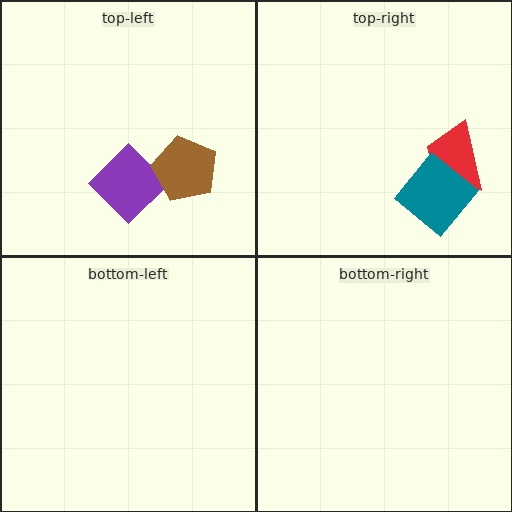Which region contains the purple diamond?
The top-left region.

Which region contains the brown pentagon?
The top-left region.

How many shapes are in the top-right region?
2.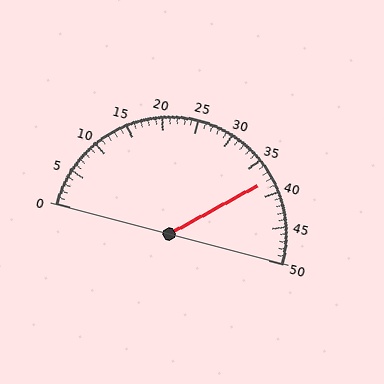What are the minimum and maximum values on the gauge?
The gauge ranges from 0 to 50.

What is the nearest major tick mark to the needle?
The nearest major tick mark is 40.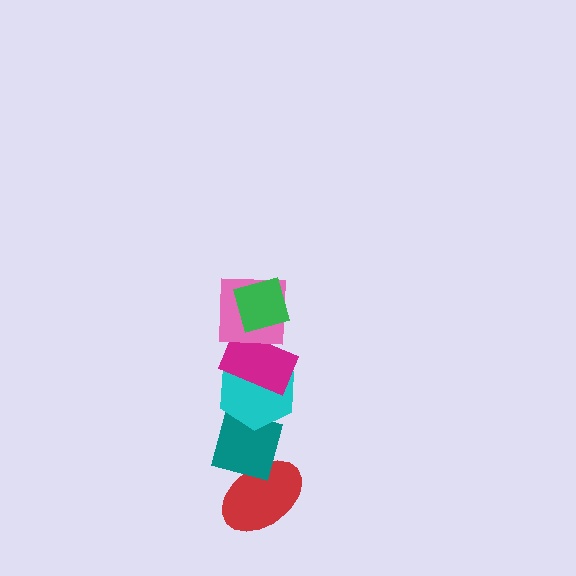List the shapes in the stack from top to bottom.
From top to bottom: the green diamond, the pink square, the magenta rectangle, the cyan hexagon, the teal square, the red ellipse.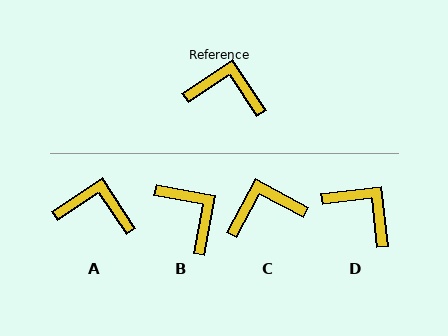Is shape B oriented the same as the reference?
No, it is off by about 44 degrees.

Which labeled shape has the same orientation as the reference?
A.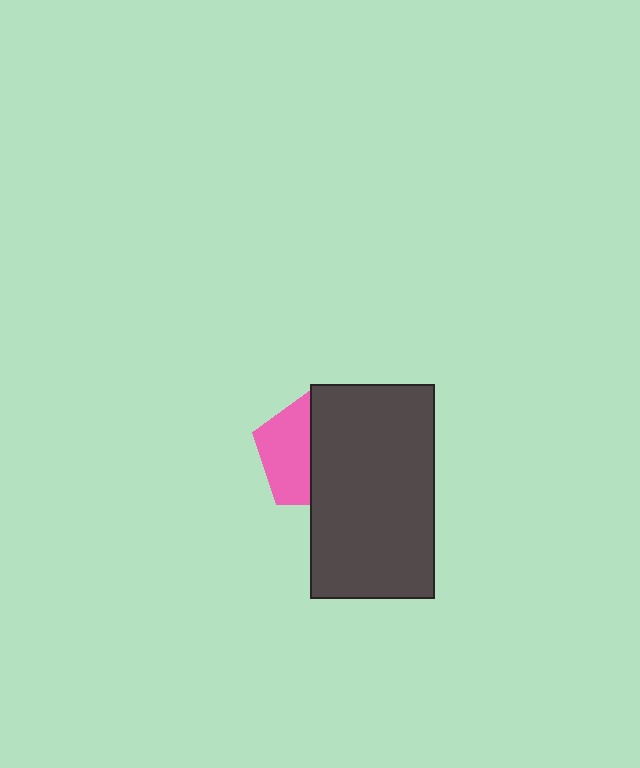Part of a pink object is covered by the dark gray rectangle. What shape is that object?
It is a pentagon.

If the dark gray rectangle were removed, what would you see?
You would see the complete pink pentagon.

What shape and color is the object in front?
The object in front is a dark gray rectangle.